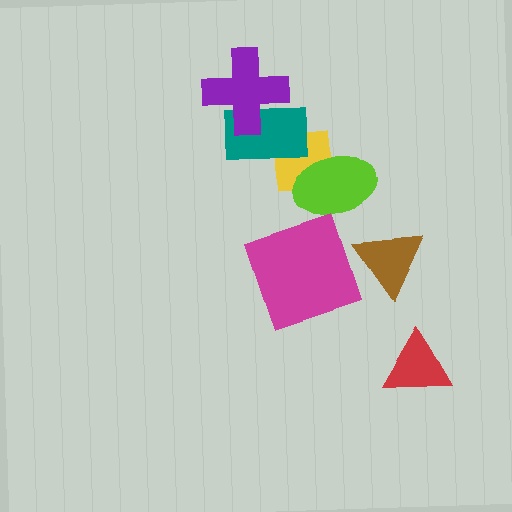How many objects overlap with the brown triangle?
0 objects overlap with the brown triangle.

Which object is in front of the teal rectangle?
The purple cross is in front of the teal rectangle.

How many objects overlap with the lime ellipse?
1 object overlaps with the lime ellipse.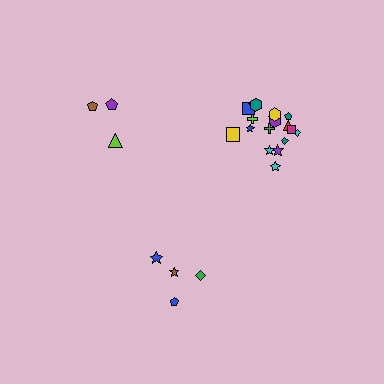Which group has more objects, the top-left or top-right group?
The top-right group.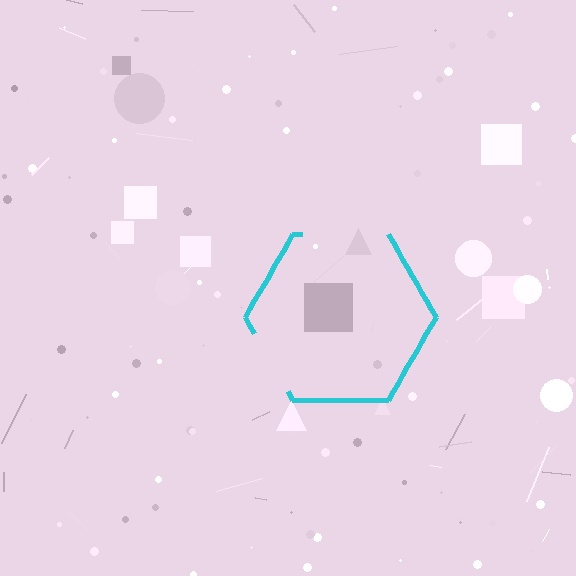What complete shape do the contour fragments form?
The contour fragments form a hexagon.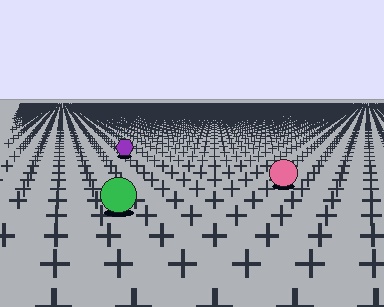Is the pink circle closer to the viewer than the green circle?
No. The green circle is closer — you can tell from the texture gradient: the ground texture is coarser near it.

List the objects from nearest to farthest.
From nearest to farthest: the green circle, the pink circle, the purple hexagon.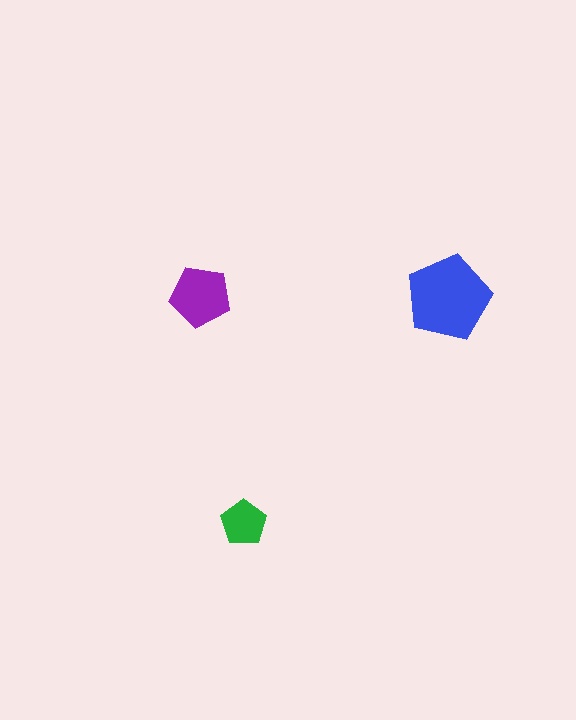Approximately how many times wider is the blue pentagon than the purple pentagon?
About 1.5 times wider.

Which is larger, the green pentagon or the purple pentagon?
The purple one.